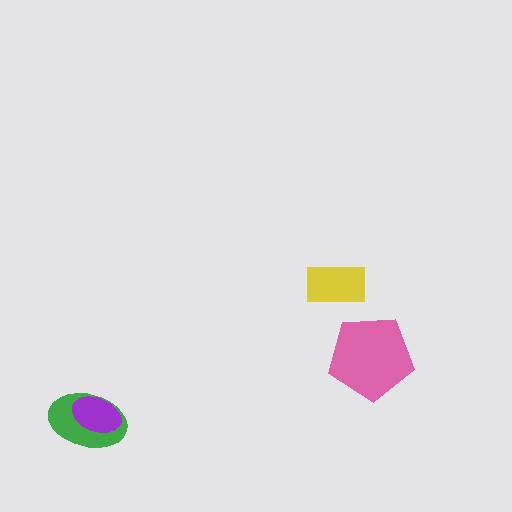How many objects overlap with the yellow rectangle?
0 objects overlap with the yellow rectangle.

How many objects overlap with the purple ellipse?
1 object overlaps with the purple ellipse.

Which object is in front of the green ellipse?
The purple ellipse is in front of the green ellipse.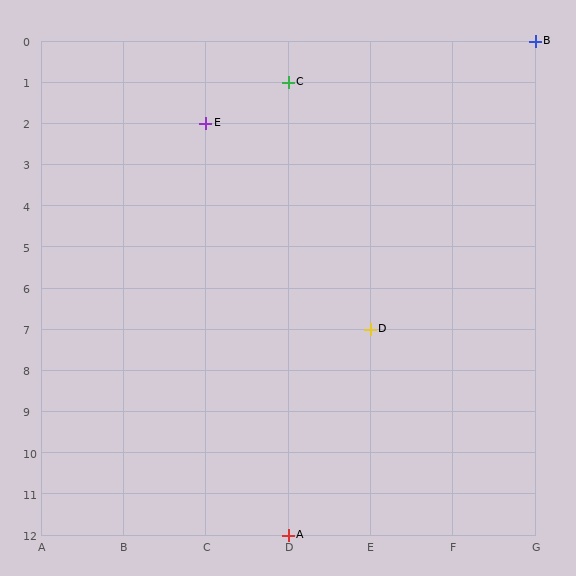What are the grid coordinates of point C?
Point C is at grid coordinates (D, 1).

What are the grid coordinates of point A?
Point A is at grid coordinates (D, 12).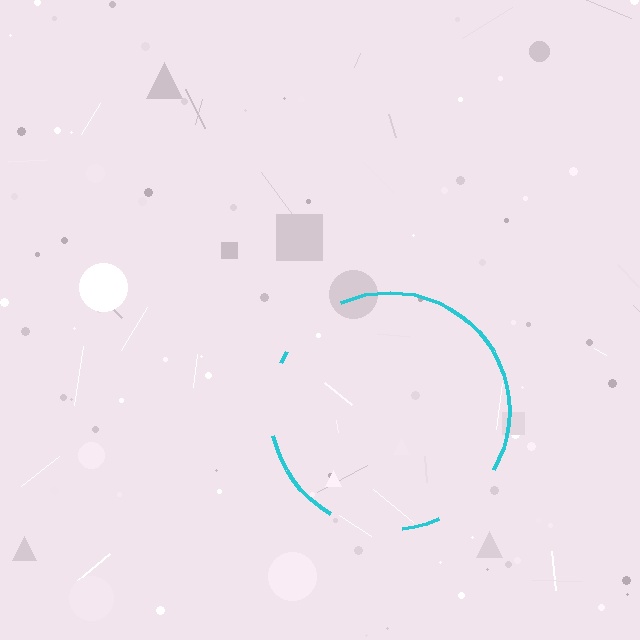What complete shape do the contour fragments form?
The contour fragments form a circle.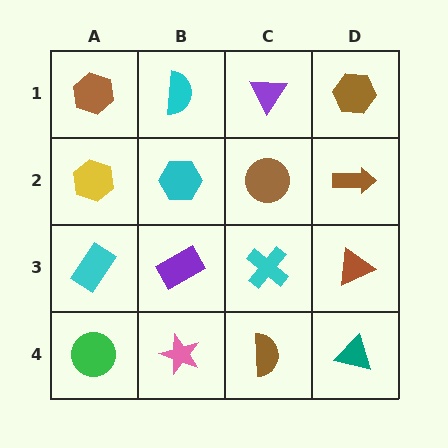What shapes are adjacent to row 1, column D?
A brown arrow (row 2, column D), a purple triangle (row 1, column C).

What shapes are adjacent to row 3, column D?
A brown arrow (row 2, column D), a teal triangle (row 4, column D), a cyan cross (row 3, column C).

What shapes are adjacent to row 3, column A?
A yellow hexagon (row 2, column A), a green circle (row 4, column A), a purple rectangle (row 3, column B).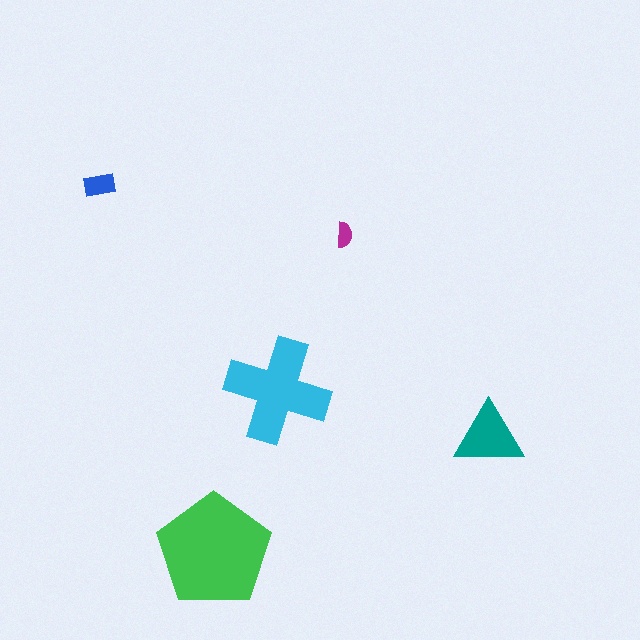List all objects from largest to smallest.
The green pentagon, the cyan cross, the teal triangle, the blue rectangle, the magenta semicircle.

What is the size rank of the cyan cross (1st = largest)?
2nd.